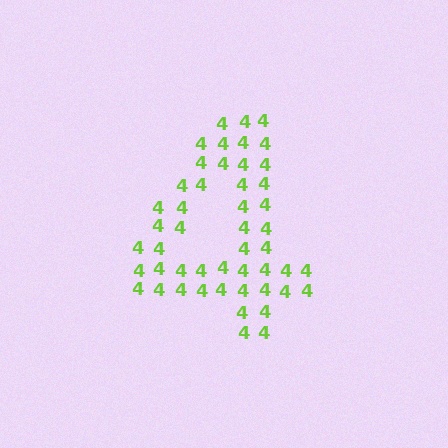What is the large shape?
The large shape is the digit 4.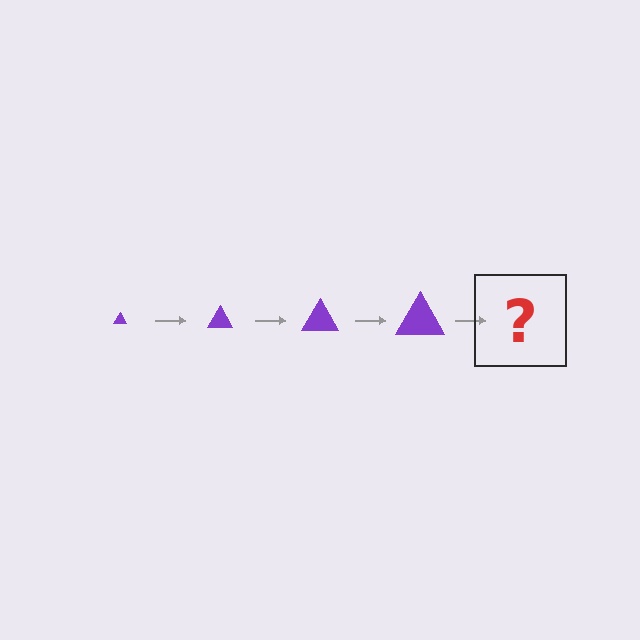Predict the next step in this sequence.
The next step is a purple triangle, larger than the previous one.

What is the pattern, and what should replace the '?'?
The pattern is that the triangle gets progressively larger each step. The '?' should be a purple triangle, larger than the previous one.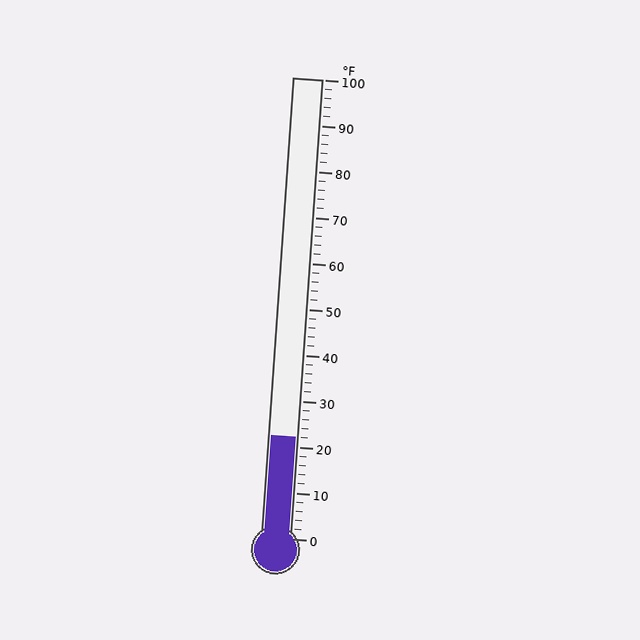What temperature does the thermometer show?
The thermometer shows approximately 22°F.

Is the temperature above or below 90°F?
The temperature is below 90°F.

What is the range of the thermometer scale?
The thermometer scale ranges from 0°F to 100°F.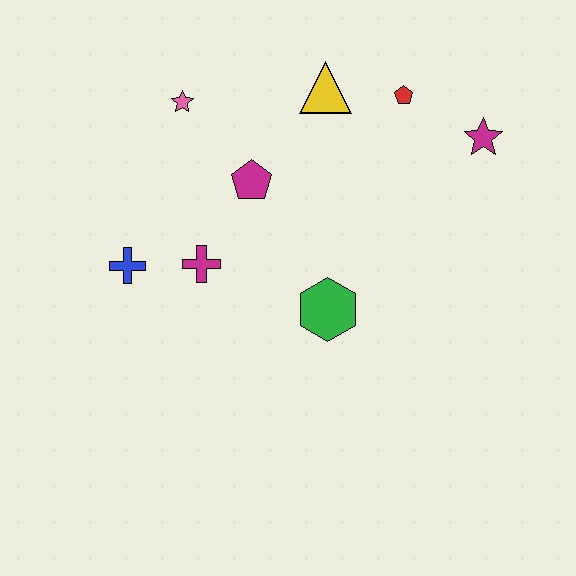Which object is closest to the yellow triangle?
The red pentagon is closest to the yellow triangle.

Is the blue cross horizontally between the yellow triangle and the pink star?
No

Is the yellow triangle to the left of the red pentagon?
Yes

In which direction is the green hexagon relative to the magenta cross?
The green hexagon is to the right of the magenta cross.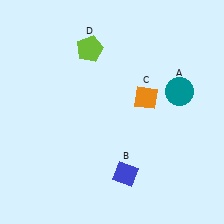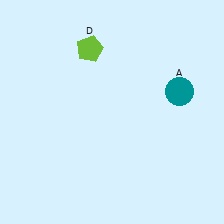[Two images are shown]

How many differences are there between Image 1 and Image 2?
There are 2 differences between the two images.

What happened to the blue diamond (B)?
The blue diamond (B) was removed in Image 2. It was in the bottom-right area of Image 1.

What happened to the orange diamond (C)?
The orange diamond (C) was removed in Image 2. It was in the top-right area of Image 1.